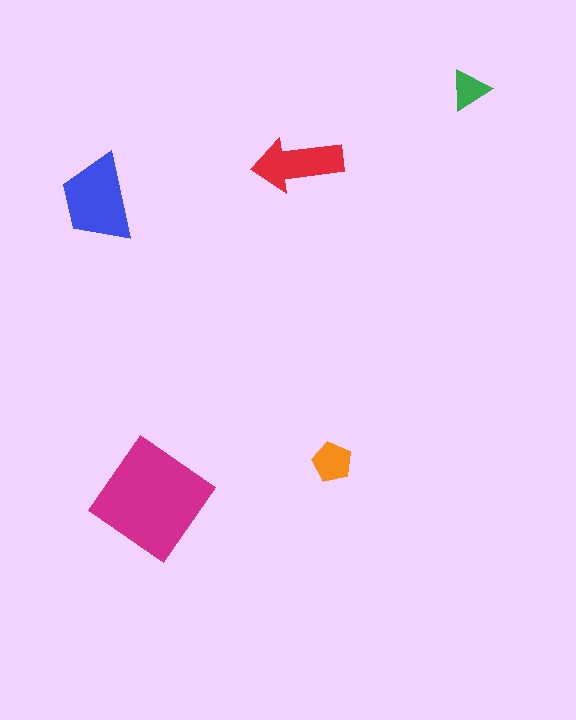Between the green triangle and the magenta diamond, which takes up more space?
The magenta diamond.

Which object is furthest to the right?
The green triangle is rightmost.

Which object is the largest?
The magenta diamond.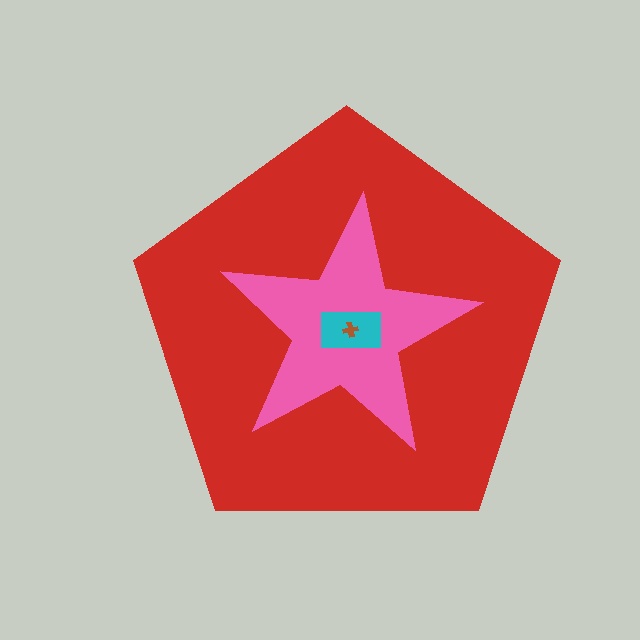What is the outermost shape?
The red pentagon.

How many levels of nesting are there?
4.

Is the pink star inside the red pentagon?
Yes.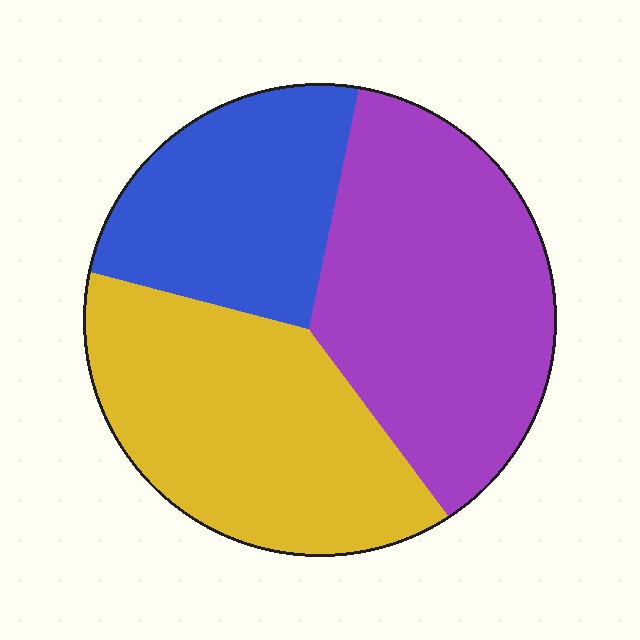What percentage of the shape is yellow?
Yellow takes up about three eighths (3/8) of the shape.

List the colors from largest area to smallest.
From largest to smallest: purple, yellow, blue.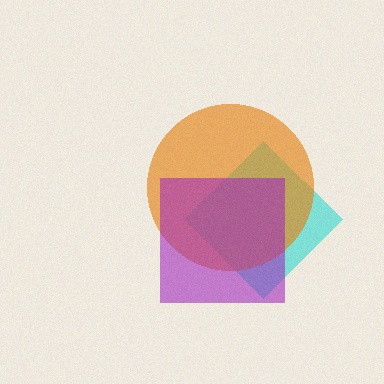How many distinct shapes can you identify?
There are 3 distinct shapes: a cyan diamond, an orange circle, a purple square.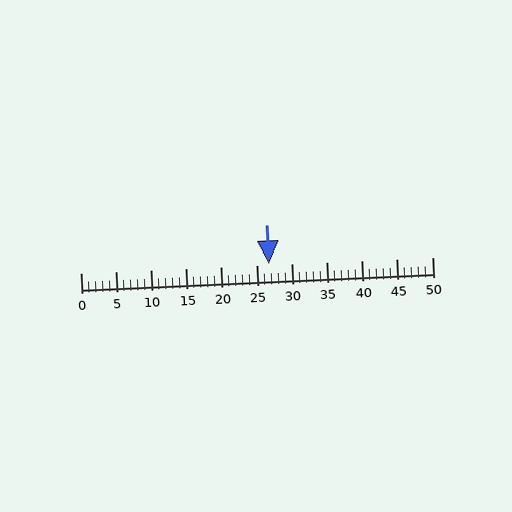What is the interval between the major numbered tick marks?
The major tick marks are spaced 5 units apart.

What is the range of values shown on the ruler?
The ruler shows values from 0 to 50.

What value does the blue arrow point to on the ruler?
The blue arrow points to approximately 27.